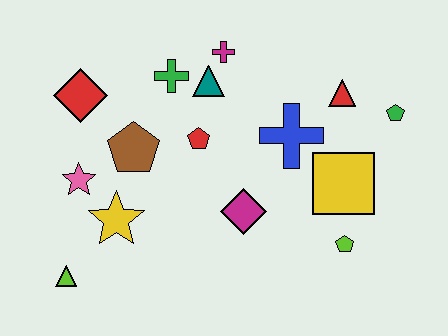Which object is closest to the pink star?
The yellow star is closest to the pink star.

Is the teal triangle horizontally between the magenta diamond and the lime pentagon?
No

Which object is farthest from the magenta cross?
The lime triangle is farthest from the magenta cross.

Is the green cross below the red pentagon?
No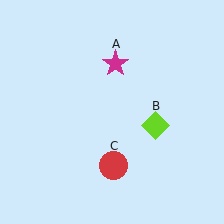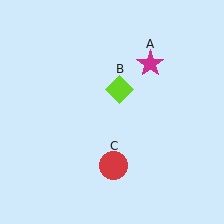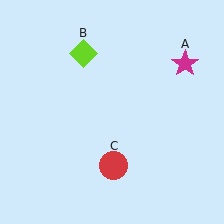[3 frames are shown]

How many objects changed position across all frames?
2 objects changed position: magenta star (object A), lime diamond (object B).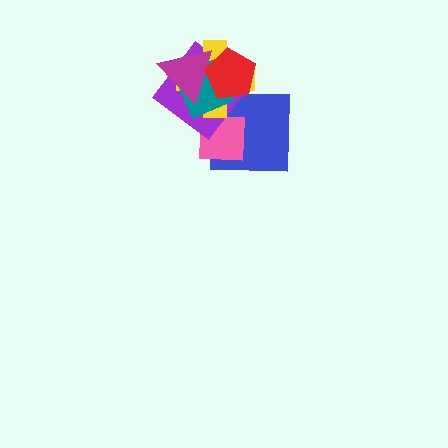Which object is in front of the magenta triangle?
The red pentagon is in front of the magenta triangle.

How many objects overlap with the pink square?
4 objects overlap with the pink square.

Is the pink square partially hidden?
Yes, it is partially covered by another shape.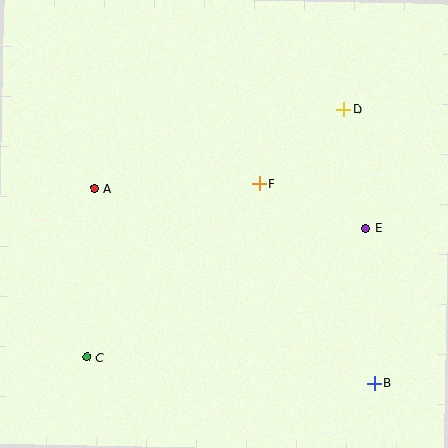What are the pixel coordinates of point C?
Point C is at (87, 357).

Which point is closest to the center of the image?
Point F at (259, 183) is closest to the center.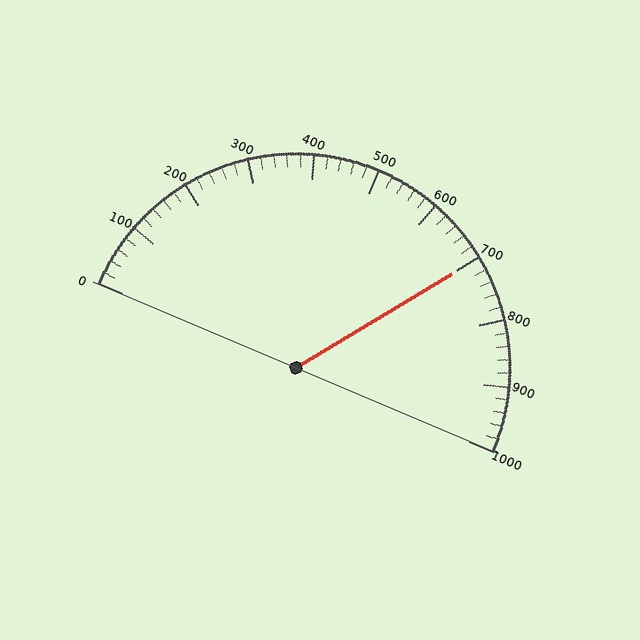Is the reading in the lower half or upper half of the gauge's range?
The reading is in the upper half of the range (0 to 1000).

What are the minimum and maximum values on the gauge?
The gauge ranges from 0 to 1000.